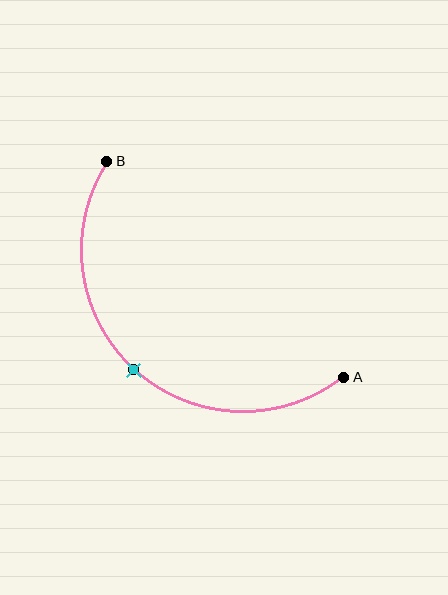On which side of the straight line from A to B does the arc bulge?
The arc bulges below and to the left of the straight line connecting A and B.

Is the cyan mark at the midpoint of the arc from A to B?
Yes. The cyan mark lies on the arc at equal arc-length from both A and B — it is the arc midpoint.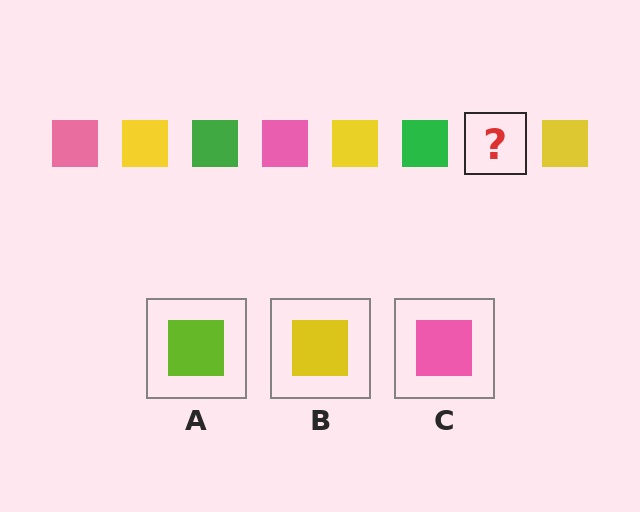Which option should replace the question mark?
Option C.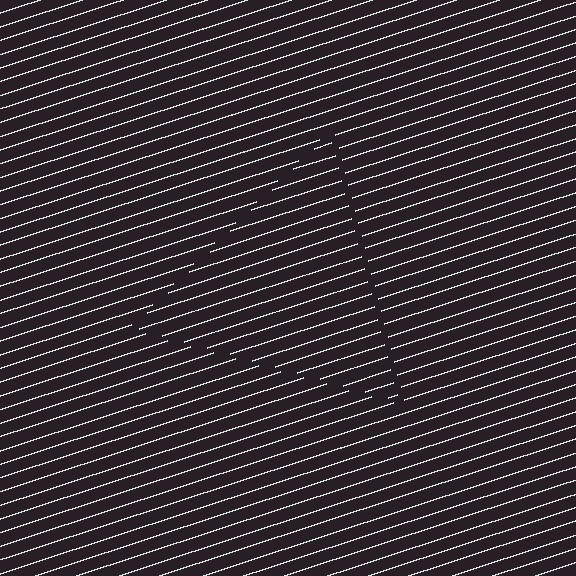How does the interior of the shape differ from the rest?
The interior of the shape contains the same grating, shifted by half a period — the contour is defined by the phase discontinuity where line-ends from the inner and outer gratings abut.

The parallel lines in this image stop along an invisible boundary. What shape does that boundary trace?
An illusory triangle. The interior of the shape contains the same grating, shifted by half a period — the contour is defined by the phase discontinuity where line-ends from the inner and outer gratings abut.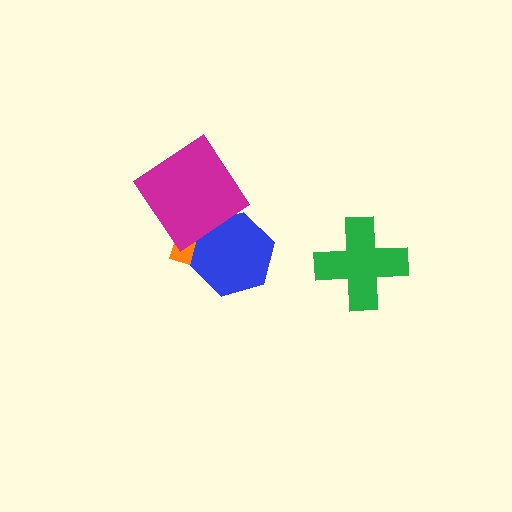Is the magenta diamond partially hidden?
No, no other shape covers it.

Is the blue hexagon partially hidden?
Yes, it is partially covered by another shape.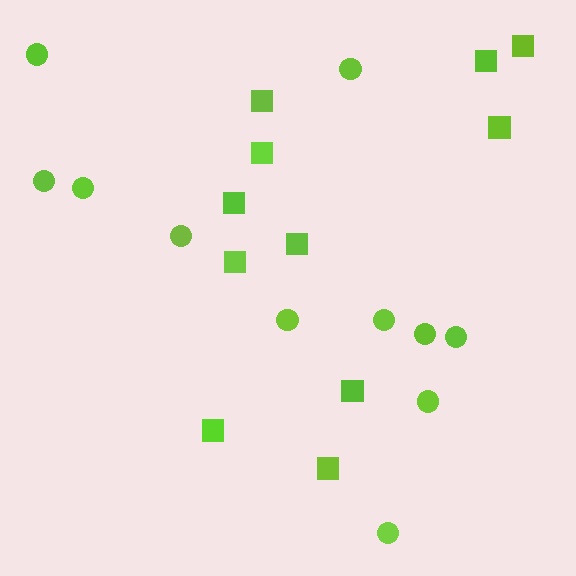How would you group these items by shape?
There are 2 groups: one group of circles (11) and one group of squares (11).